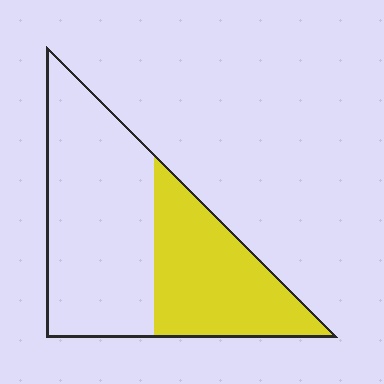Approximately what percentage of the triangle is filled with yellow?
Approximately 40%.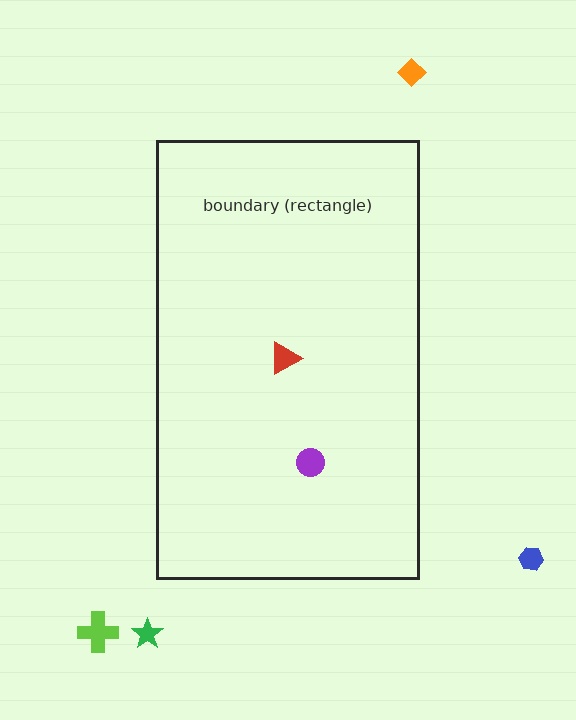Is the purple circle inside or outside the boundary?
Inside.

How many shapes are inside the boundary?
2 inside, 4 outside.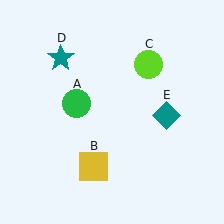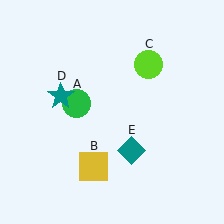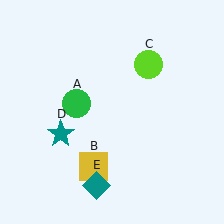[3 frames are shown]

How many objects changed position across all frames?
2 objects changed position: teal star (object D), teal diamond (object E).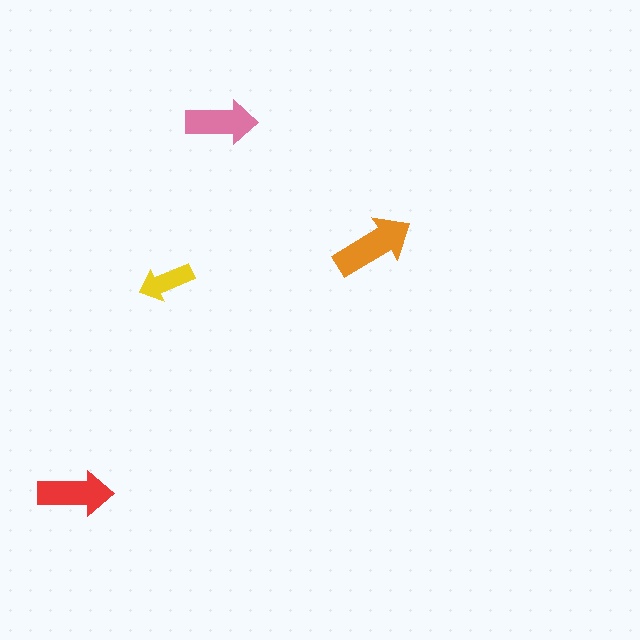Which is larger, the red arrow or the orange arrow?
The orange one.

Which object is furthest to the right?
The orange arrow is rightmost.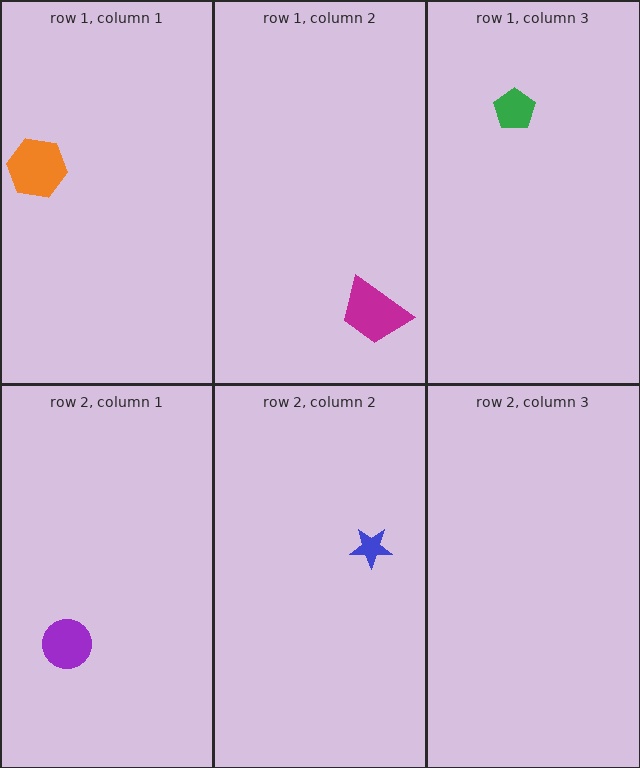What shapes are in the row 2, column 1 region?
The purple circle.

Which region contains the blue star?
The row 2, column 2 region.